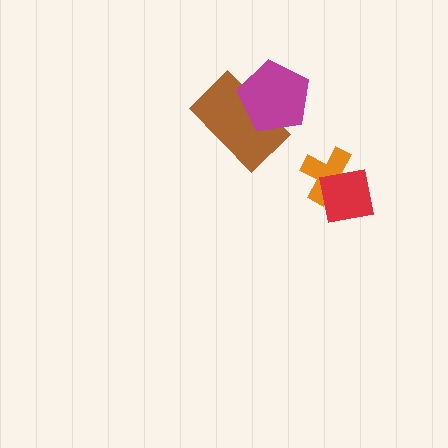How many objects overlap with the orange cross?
1 object overlaps with the orange cross.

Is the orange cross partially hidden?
Yes, it is partially covered by another shape.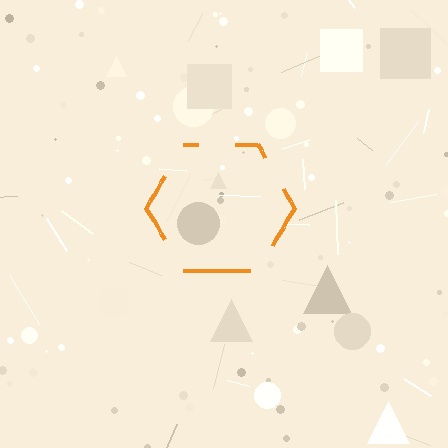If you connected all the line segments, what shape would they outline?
They would outline a hexagon.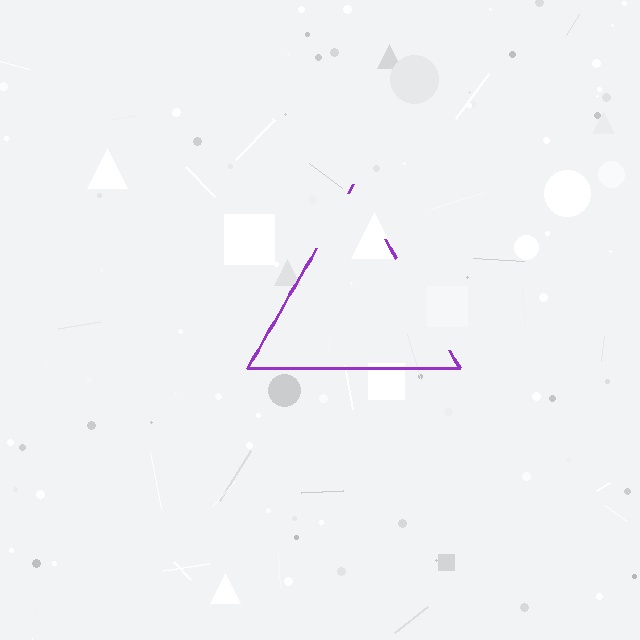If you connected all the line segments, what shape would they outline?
They would outline a triangle.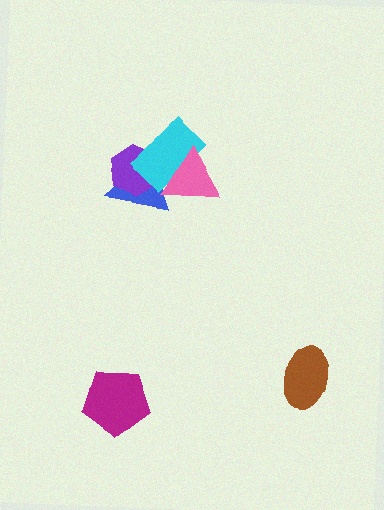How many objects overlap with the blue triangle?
3 objects overlap with the blue triangle.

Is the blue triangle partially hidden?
Yes, it is partially covered by another shape.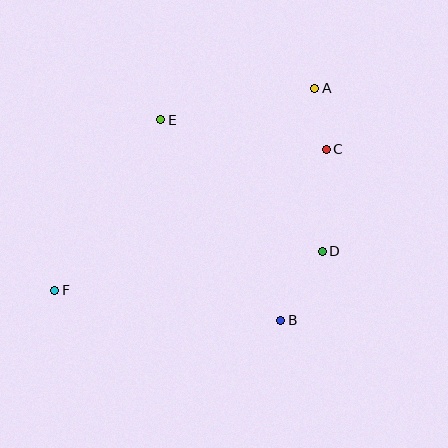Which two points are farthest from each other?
Points A and F are farthest from each other.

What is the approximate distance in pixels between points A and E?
The distance between A and E is approximately 157 pixels.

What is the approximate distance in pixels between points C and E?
The distance between C and E is approximately 168 pixels.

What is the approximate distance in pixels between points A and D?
The distance between A and D is approximately 163 pixels.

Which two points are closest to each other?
Points A and C are closest to each other.